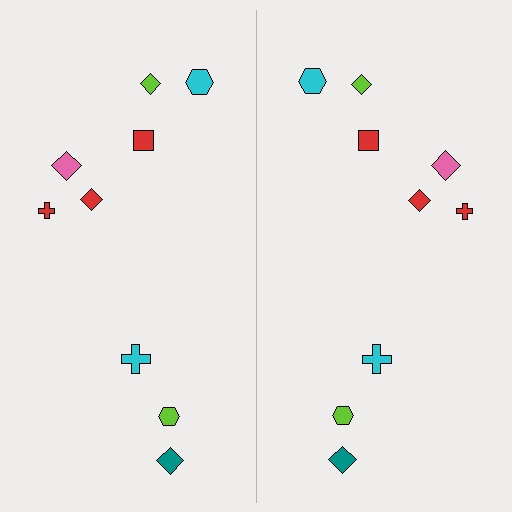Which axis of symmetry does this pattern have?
The pattern has a vertical axis of symmetry running through the center of the image.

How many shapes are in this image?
There are 18 shapes in this image.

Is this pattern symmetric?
Yes, this pattern has bilateral (reflection) symmetry.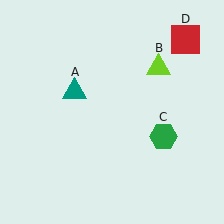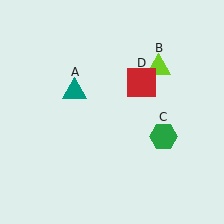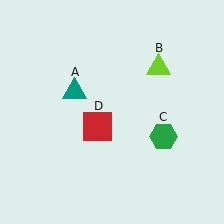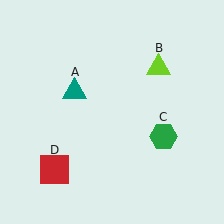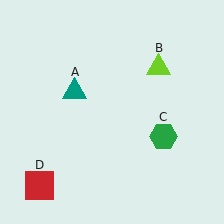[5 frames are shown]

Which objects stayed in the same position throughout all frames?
Teal triangle (object A) and lime triangle (object B) and green hexagon (object C) remained stationary.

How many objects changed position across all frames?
1 object changed position: red square (object D).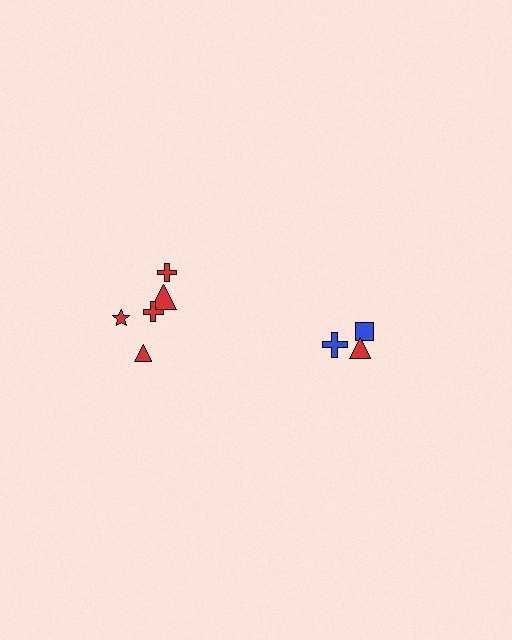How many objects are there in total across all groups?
There are 8 objects.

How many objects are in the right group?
There are 3 objects.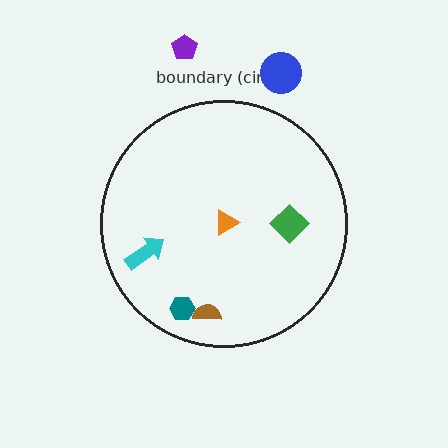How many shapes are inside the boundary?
5 inside, 2 outside.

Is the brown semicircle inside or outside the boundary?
Inside.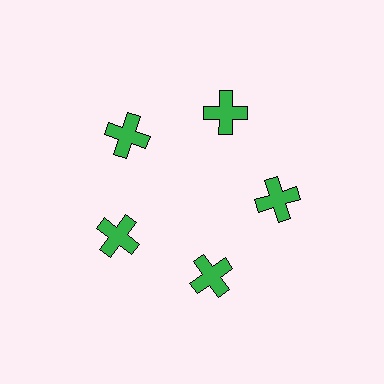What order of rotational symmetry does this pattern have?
This pattern has 5-fold rotational symmetry.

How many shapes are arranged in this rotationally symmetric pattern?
There are 5 shapes, arranged in 5 groups of 1.